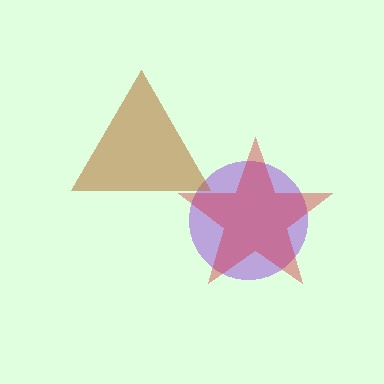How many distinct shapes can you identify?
There are 3 distinct shapes: a purple circle, a red star, a brown triangle.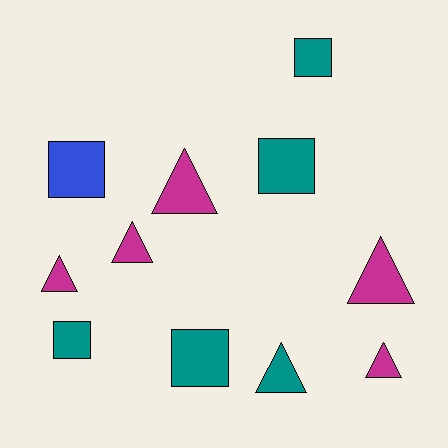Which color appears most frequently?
Magenta, with 5 objects.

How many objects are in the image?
There are 11 objects.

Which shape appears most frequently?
Triangle, with 6 objects.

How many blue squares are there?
There is 1 blue square.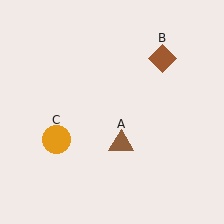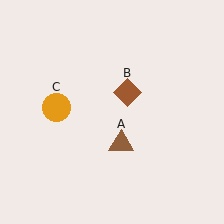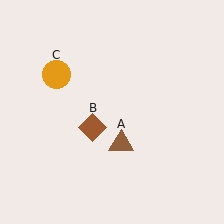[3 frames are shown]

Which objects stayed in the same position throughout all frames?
Brown triangle (object A) remained stationary.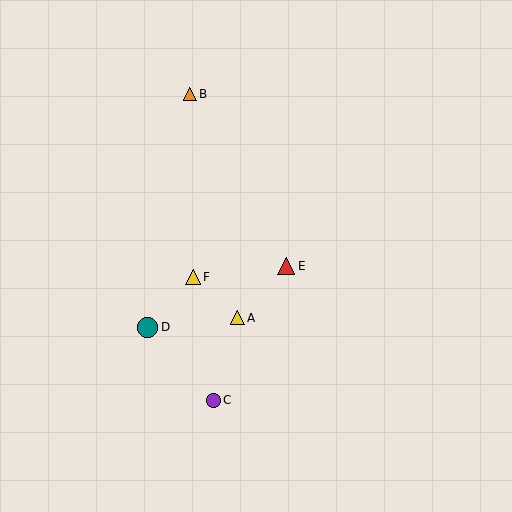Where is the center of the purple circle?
The center of the purple circle is at (213, 400).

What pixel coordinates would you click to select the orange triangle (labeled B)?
Click at (190, 94) to select the orange triangle B.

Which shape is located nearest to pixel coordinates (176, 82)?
The orange triangle (labeled B) at (190, 94) is nearest to that location.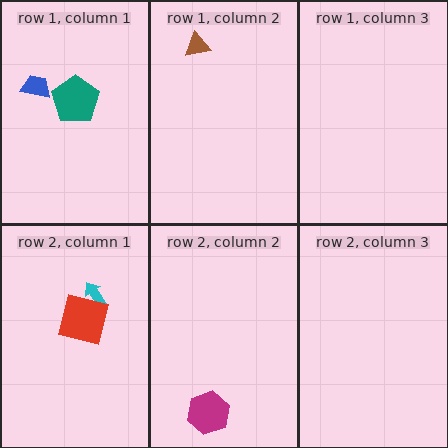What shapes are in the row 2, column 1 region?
The cyan arrow, the red square.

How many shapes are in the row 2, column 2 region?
1.